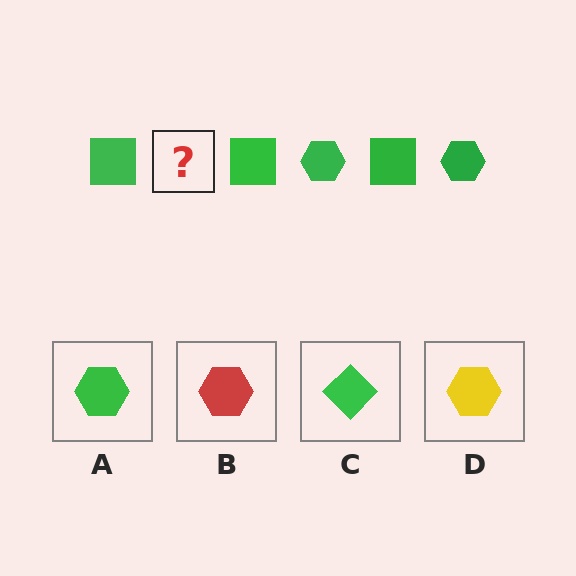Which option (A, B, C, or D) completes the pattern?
A.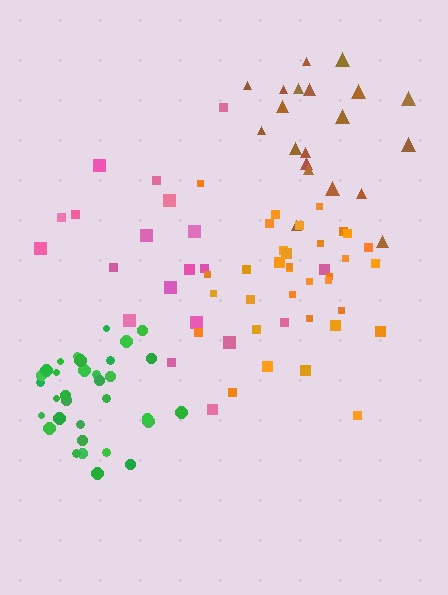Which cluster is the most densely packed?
Green.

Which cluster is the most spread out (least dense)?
Pink.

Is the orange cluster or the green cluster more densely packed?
Green.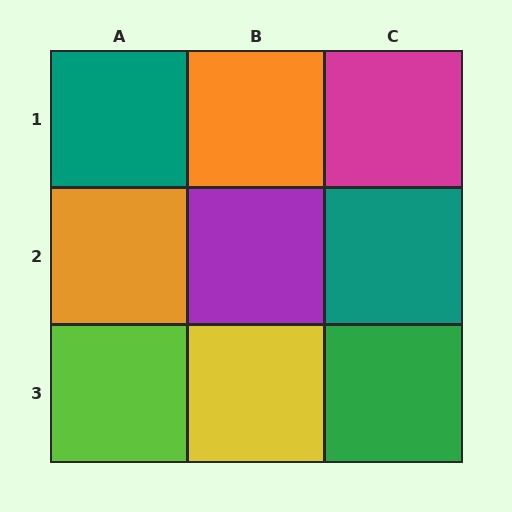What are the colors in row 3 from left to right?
Lime, yellow, green.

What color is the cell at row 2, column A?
Orange.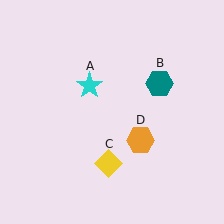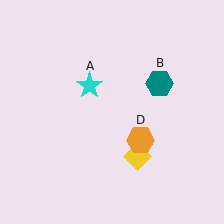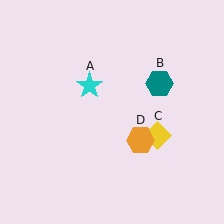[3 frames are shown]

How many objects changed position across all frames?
1 object changed position: yellow diamond (object C).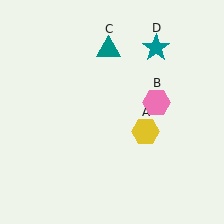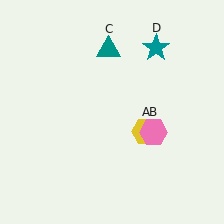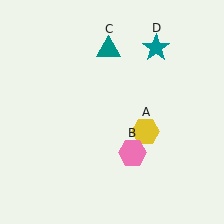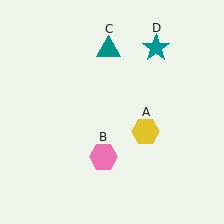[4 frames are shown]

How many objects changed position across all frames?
1 object changed position: pink hexagon (object B).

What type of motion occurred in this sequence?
The pink hexagon (object B) rotated clockwise around the center of the scene.